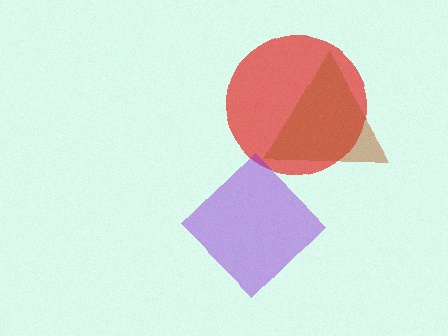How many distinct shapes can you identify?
There are 3 distinct shapes: a red circle, a purple diamond, a brown triangle.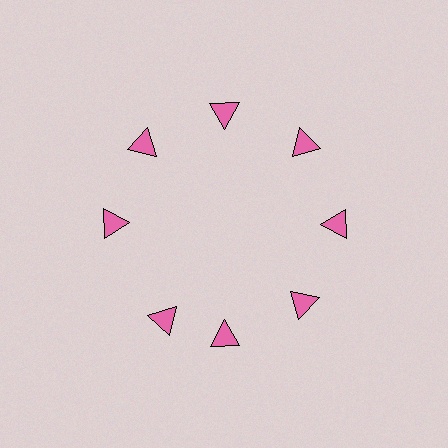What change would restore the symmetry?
The symmetry would be restored by rotating it back into even spacing with its neighbors so that all 8 triangles sit at equal angles and equal distance from the center.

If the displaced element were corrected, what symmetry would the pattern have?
It would have 8-fold rotational symmetry — the pattern would map onto itself every 45 degrees.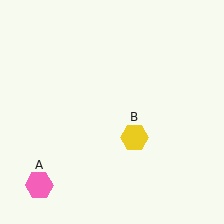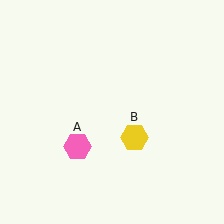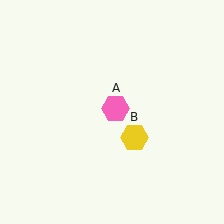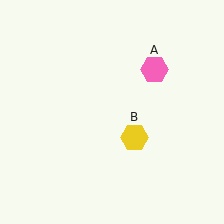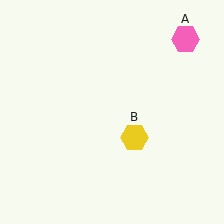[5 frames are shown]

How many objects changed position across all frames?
1 object changed position: pink hexagon (object A).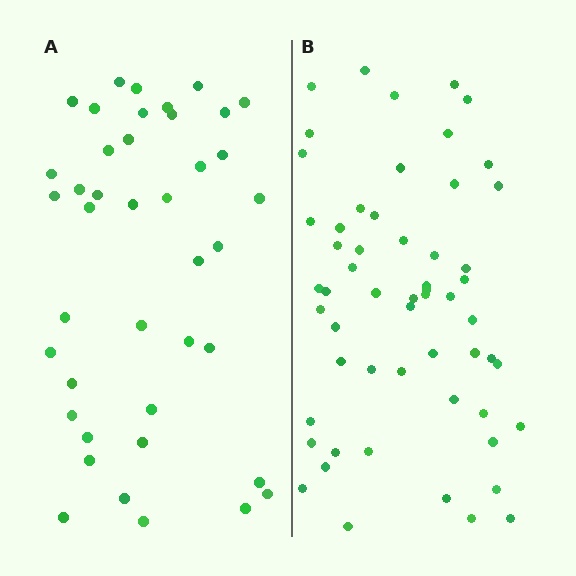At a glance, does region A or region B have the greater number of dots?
Region B (the right region) has more dots.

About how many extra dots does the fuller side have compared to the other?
Region B has approximately 15 more dots than region A.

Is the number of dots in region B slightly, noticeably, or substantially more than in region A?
Region B has noticeably more, but not dramatically so. The ratio is roughly 1.4 to 1.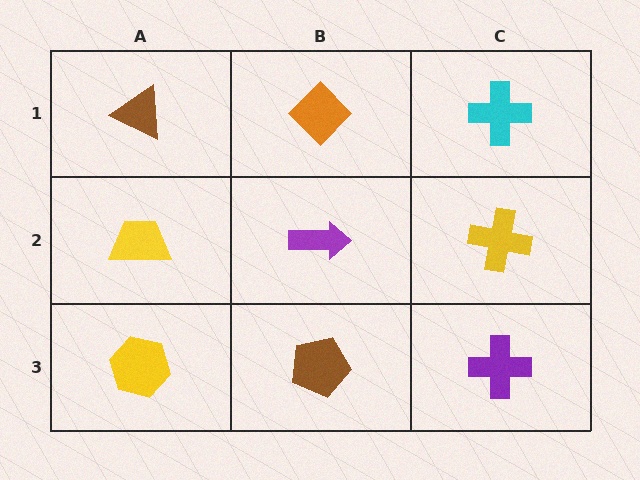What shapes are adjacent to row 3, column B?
A purple arrow (row 2, column B), a yellow hexagon (row 3, column A), a purple cross (row 3, column C).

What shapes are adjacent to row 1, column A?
A yellow trapezoid (row 2, column A), an orange diamond (row 1, column B).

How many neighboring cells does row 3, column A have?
2.